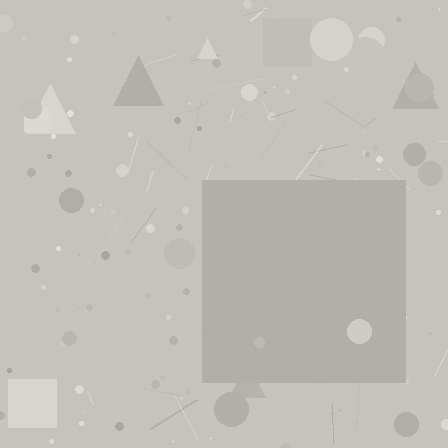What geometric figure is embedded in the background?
A square is embedded in the background.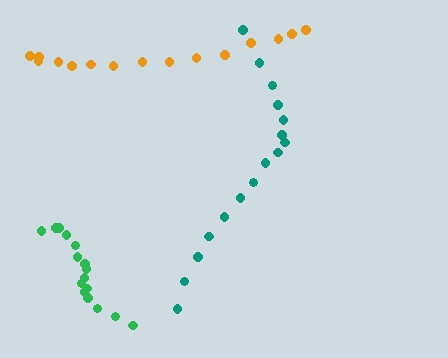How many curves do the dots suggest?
There are 3 distinct paths.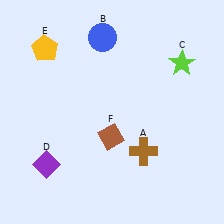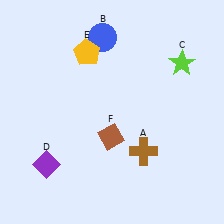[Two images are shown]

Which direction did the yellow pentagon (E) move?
The yellow pentagon (E) moved right.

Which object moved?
The yellow pentagon (E) moved right.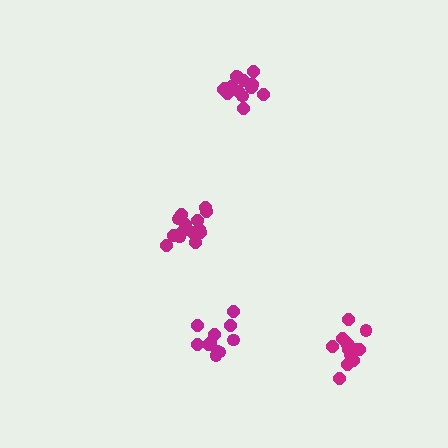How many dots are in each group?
Group 1: 11 dots, Group 2: 15 dots, Group 3: 13 dots, Group 4: 14 dots (53 total).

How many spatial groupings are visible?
There are 4 spatial groupings.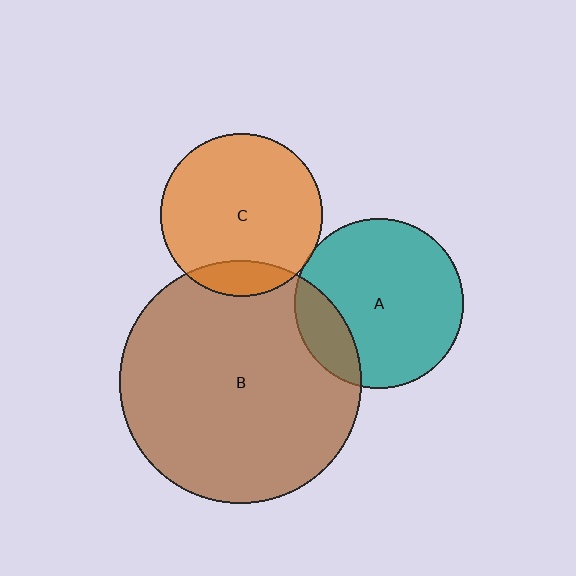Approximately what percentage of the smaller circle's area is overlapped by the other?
Approximately 20%.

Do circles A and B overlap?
Yes.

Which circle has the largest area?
Circle B (brown).